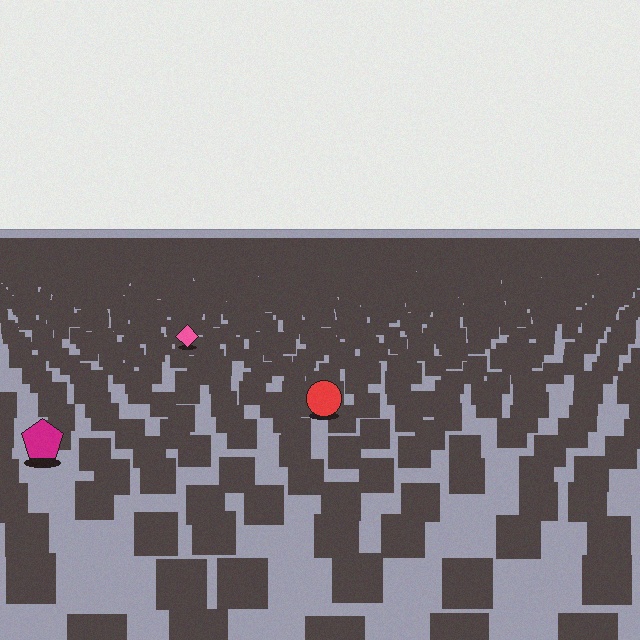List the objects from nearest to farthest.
From nearest to farthest: the magenta pentagon, the red circle, the pink diamond.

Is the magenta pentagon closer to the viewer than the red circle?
Yes. The magenta pentagon is closer — you can tell from the texture gradient: the ground texture is coarser near it.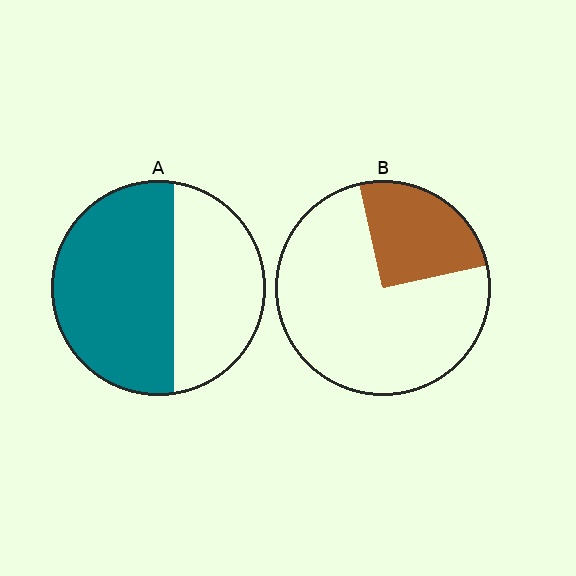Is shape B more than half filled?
No.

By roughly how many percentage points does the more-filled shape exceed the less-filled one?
By roughly 35 percentage points (A over B).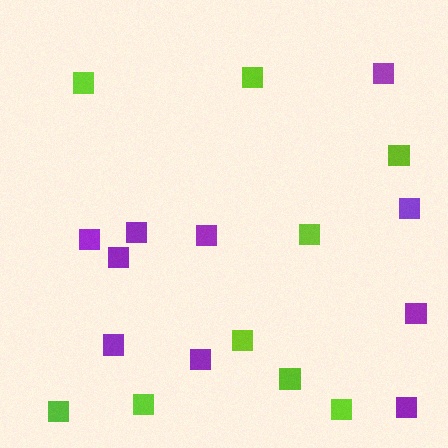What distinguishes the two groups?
There are 2 groups: one group of purple squares (10) and one group of lime squares (9).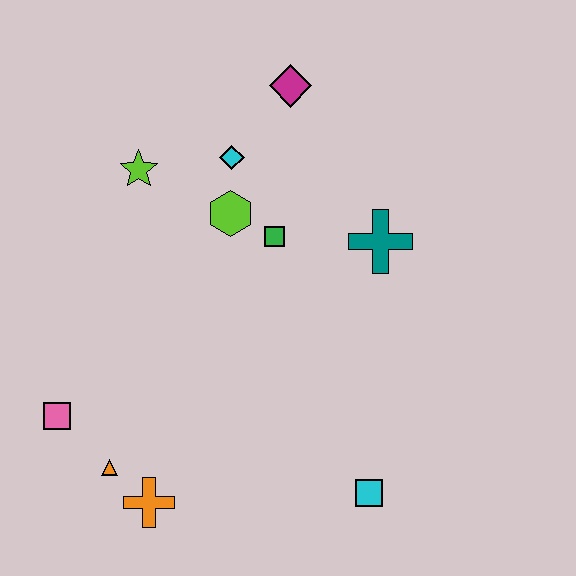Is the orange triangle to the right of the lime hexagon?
No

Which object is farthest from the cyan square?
The magenta diamond is farthest from the cyan square.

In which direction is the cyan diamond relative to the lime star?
The cyan diamond is to the right of the lime star.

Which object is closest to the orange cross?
The orange triangle is closest to the orange cross.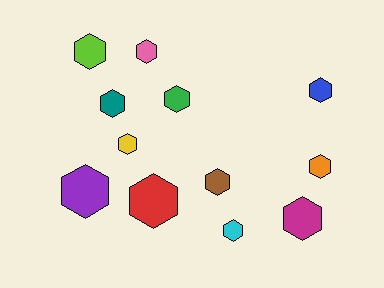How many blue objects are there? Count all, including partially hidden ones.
There is 1 blue object.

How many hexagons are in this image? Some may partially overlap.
There are 12 hexagons.